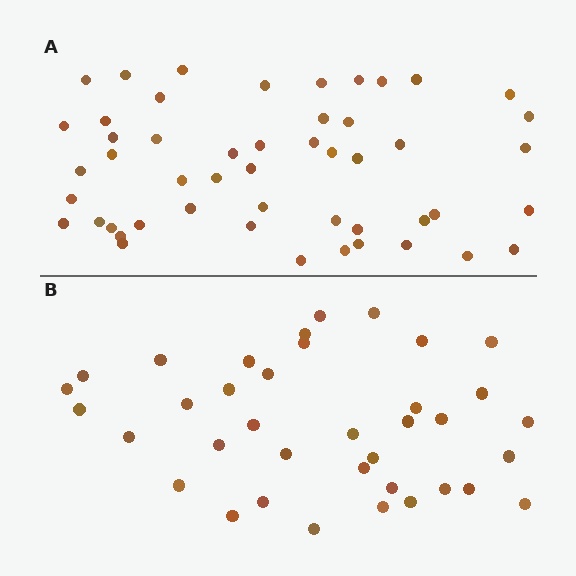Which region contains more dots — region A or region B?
Region A (the top region) has more dots.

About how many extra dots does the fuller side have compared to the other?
Region A has approximately 15 more dots than region B.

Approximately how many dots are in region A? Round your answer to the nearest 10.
About 50 dots.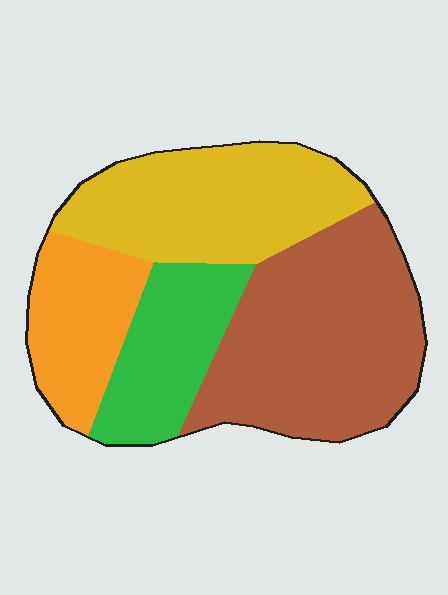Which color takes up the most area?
Brown, at roughly 40%.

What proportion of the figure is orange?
Orange takes up about one sixth (1/6) of the figure.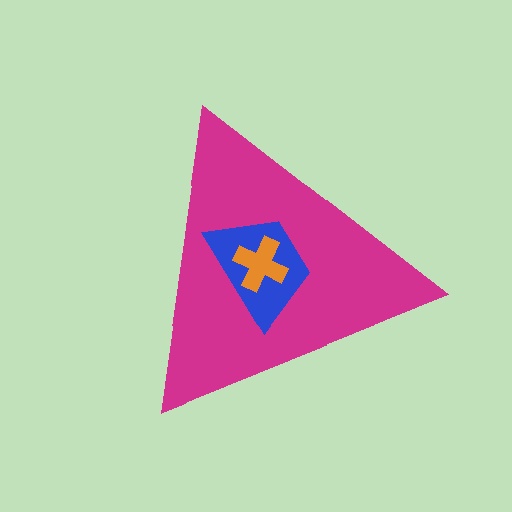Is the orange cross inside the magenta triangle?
Yes.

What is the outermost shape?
The magenta triangle.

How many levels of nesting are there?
3.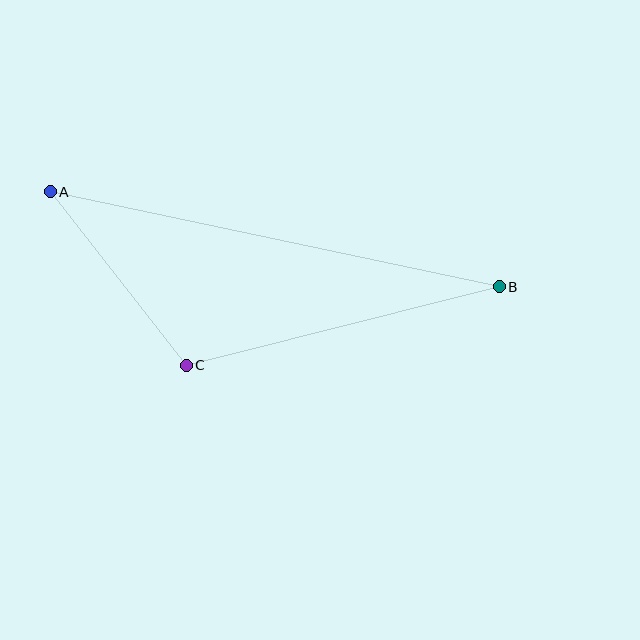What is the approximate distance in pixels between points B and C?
The distance between B and C is approximately 323 pixels.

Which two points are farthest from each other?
Points A and B are farthest from each other.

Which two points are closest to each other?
Points A and C are closest to each other.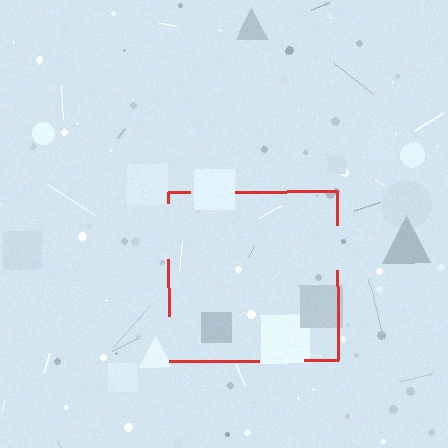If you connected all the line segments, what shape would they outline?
They would outline a square.